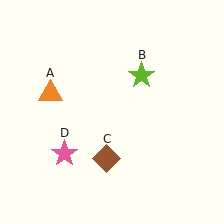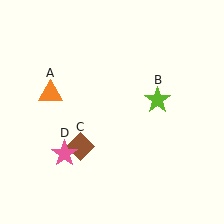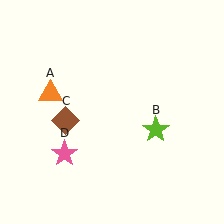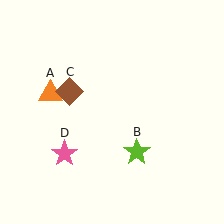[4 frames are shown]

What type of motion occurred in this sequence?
The lime star (object B), brown diamond (object C) rotated clockwise around the center of the scene.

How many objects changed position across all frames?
2 objects changed position: lime star (object B), brown diamond (object C).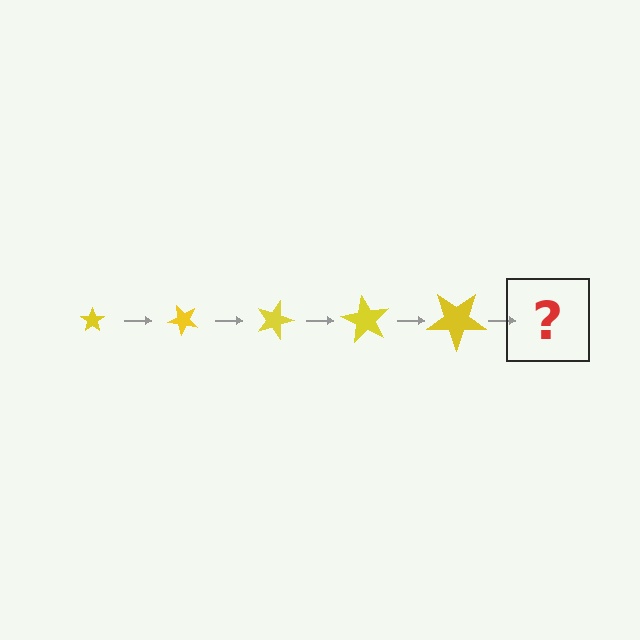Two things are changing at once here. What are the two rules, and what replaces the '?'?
The two rules are that the star grows larger each step and it rotates 45 degrees each step. The '?' should be a star, larger than the previous one and rotated 225 degrees from the start.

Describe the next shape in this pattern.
It should be a star, larger than the previous one and rotated 225 degrees from the start.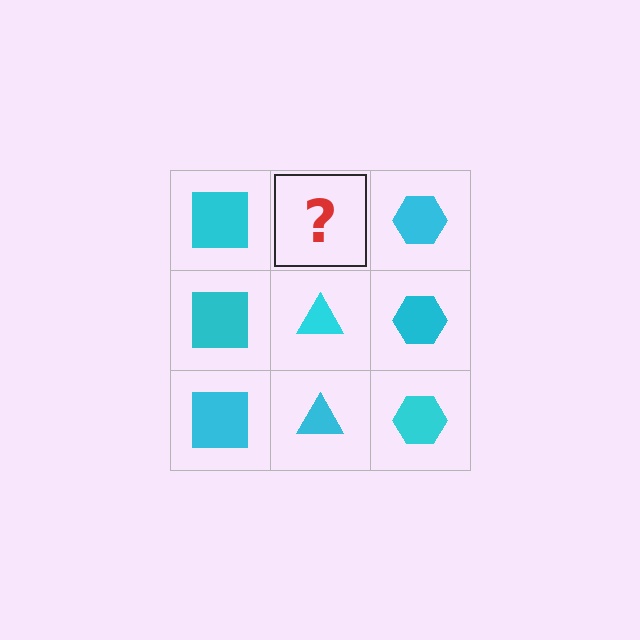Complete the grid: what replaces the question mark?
The question mark should be replaced with a cyan triangle.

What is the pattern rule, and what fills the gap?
The rule is that each column has a consistent shape. The gap should be filled with a cyan triangle.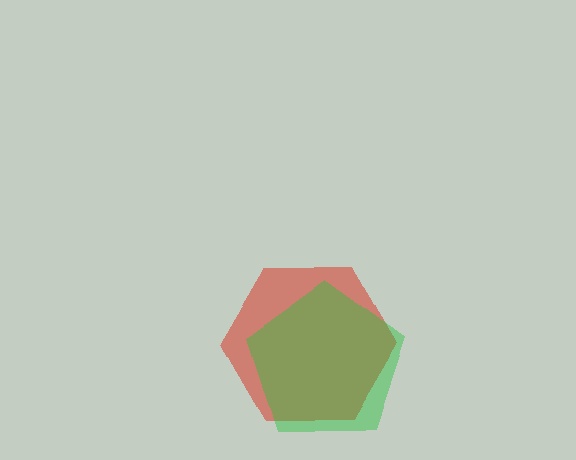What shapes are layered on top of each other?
The layered shapes are: a red hexagon, a green pentagon.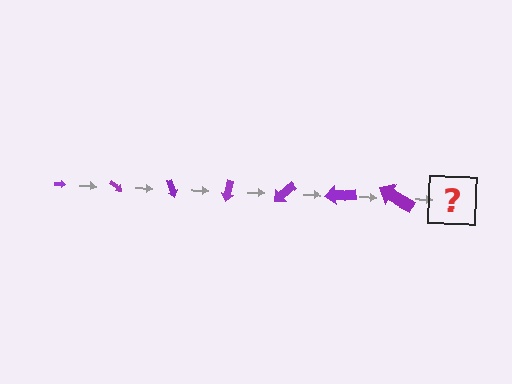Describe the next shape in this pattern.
It should be an arrow, larger than the previous one and rotated 245 degrees from the start.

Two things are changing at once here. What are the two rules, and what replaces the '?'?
The two rules are that the arrow grows larger each step and it rotates 35 degrees each step. The '?' should be an arrow, larger than the previous one and rotated 245 degrees from the start.